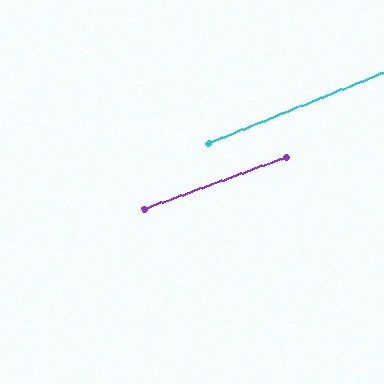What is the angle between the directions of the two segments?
Approximately 2 degrees.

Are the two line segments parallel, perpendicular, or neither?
Parallel — their directions differ by only 1.9°.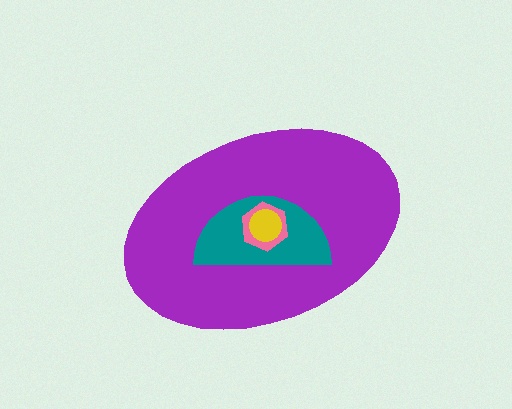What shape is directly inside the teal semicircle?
The pink hexagon.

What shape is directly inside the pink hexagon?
The yellow circle.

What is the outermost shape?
The purple ellipse.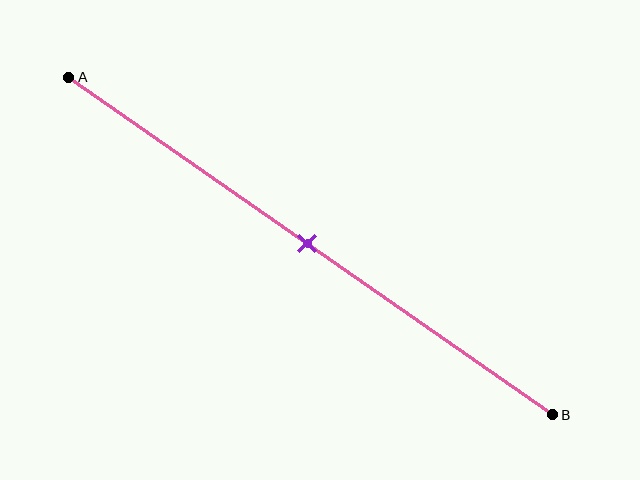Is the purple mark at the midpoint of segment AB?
Yes, the mark is approximately at the midpoint.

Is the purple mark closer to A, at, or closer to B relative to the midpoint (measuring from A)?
The purple mark is approximately at the midpoint of segment AB.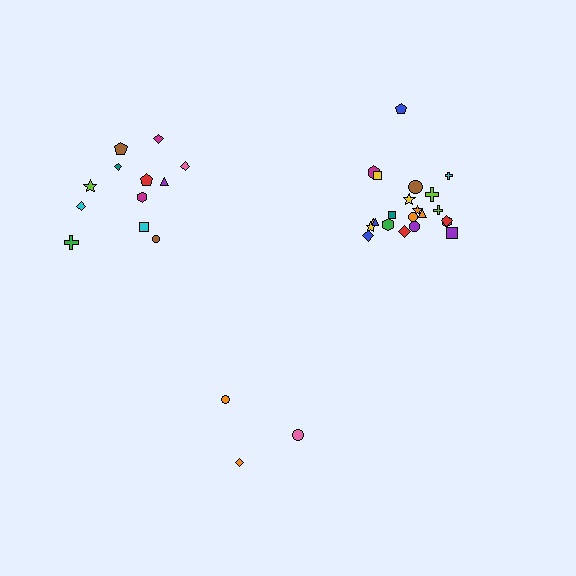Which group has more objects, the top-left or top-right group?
The top-right group.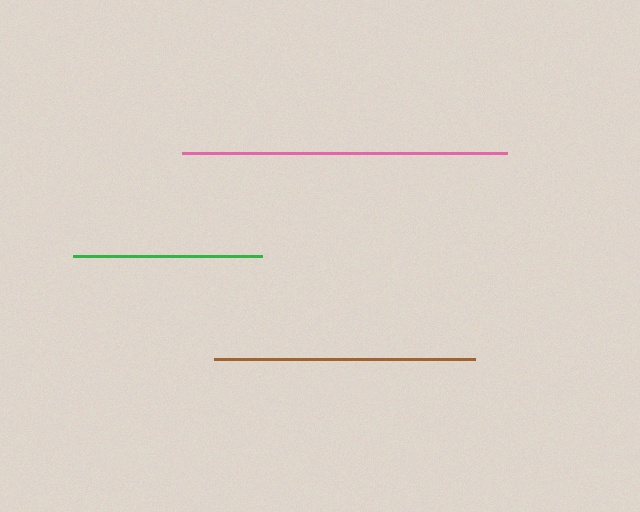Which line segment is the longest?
The pink line is the longest at approximately 325 pixels.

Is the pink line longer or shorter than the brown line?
The pink line is longer than the brown line.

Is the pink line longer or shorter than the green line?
The pink line is longer than the green line.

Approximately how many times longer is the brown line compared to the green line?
The brown line is approximately 1.4 times the length of the green line.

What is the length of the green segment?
The green segment is approximately 189 pixels long.